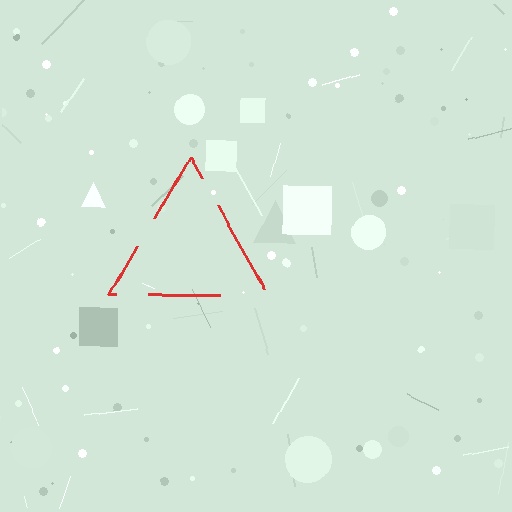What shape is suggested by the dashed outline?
The dashed outline suggests a triangle.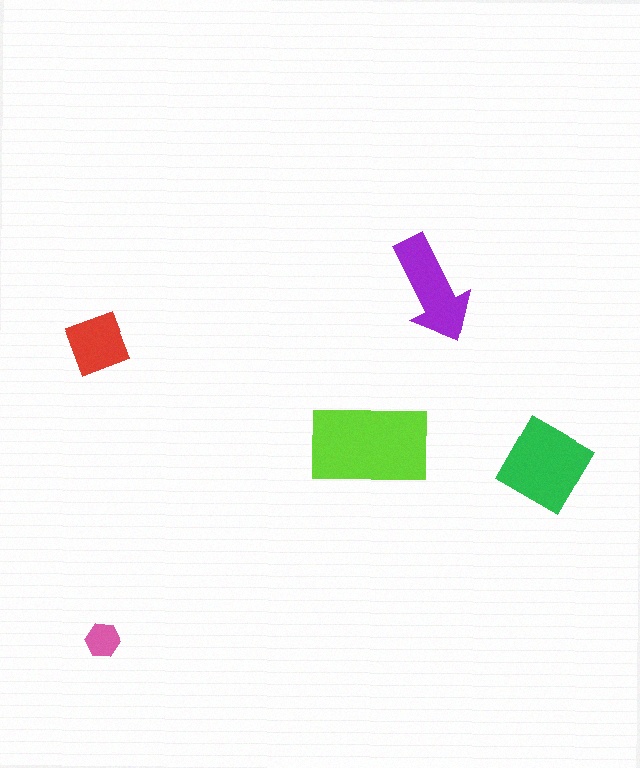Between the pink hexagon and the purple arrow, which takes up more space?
The purple arrow.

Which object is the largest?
The lime rectangle.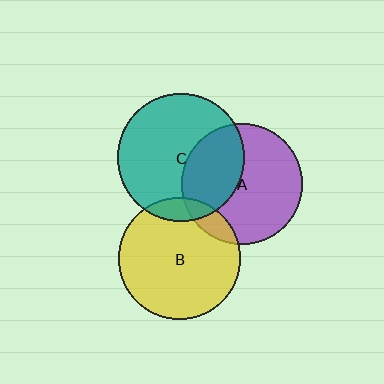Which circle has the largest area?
Circle C (teal).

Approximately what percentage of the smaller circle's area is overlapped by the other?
Approximately 35%.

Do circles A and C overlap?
Yes.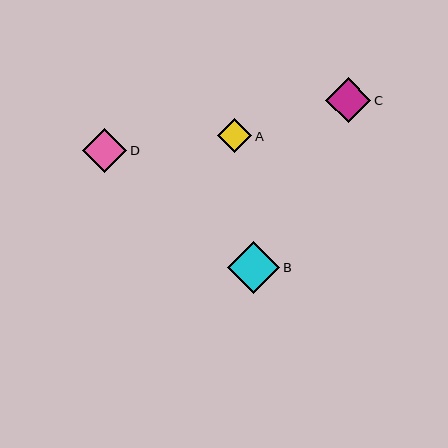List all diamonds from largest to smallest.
From largest to smallest: B, C, D, A.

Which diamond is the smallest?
Diamond A is the smallest with a size of approximately 35 pixels.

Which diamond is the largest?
Diamond B is the largest with a size of approximately 52 pixels.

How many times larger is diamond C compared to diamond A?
Diamond C is approximately 1.3 times the size of diamond A.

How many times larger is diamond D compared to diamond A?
Diamond D is approximately 1.3 times the size of diamond A.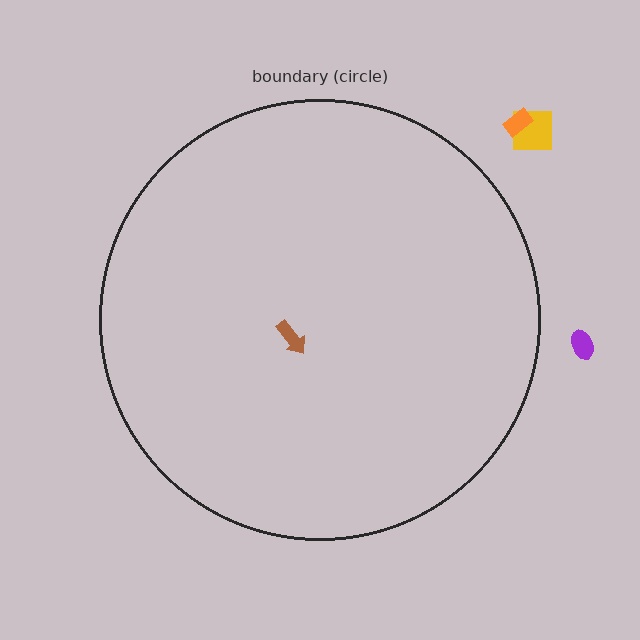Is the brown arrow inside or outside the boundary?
Inside.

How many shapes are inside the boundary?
1 inside, 3 outside.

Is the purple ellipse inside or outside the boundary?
Outside.